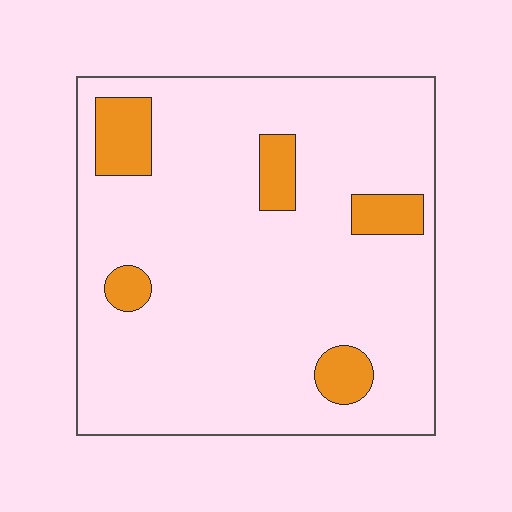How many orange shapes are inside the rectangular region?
5.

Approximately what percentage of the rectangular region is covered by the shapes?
Approximately 10%.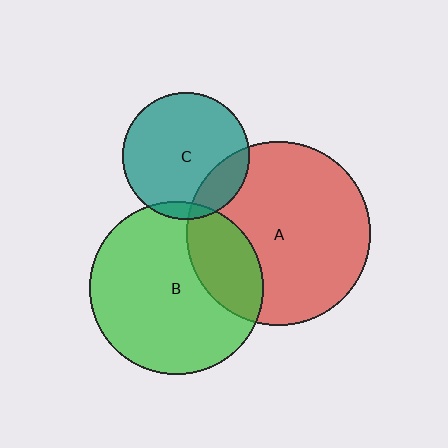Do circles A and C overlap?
Yes.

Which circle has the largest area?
Circle A (red).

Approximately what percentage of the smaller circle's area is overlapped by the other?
Approximately 20%.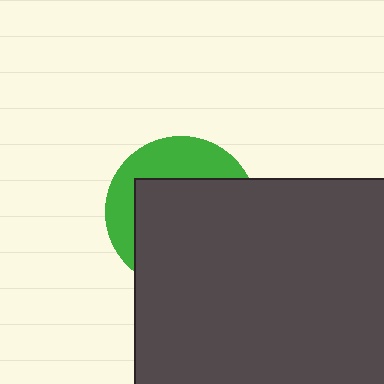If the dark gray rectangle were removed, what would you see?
You would see the complete green circle.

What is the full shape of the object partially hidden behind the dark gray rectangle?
The partially hidden object is a green circle.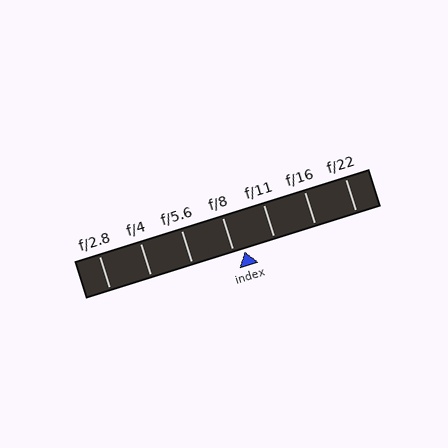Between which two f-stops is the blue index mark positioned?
The index mark is between f/8 and f/11.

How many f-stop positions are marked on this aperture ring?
There are 7 f-stop positions marked.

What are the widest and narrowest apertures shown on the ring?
The widest aperture shown is f/2.8 and the narrowest is f/22.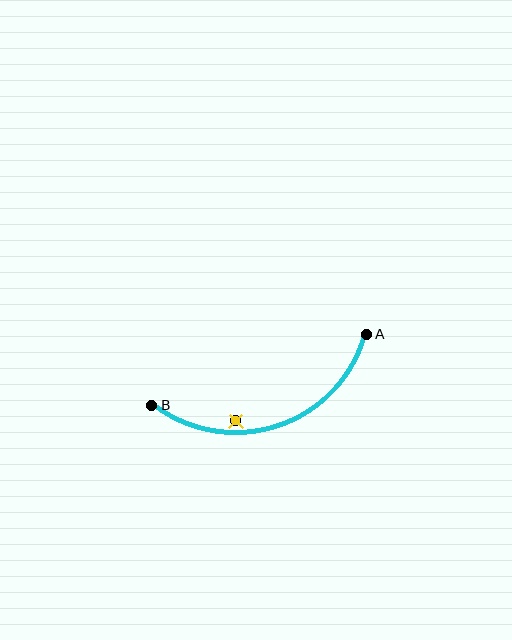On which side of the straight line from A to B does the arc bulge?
The arc bulges below the straight line connecting A and B.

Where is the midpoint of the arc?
The arc midpoint is the point on the curve farthest from the straight line joining A and B. It sits below that line.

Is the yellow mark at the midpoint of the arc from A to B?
No — the yellow mark does not lie on the arc at all. It sits slightly inside the curve.